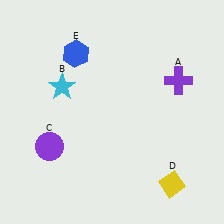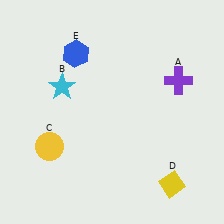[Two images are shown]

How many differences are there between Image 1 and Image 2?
There is 1 difference between the two images.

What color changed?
The circle (C) changed from purple in Image 1 to yellow in Image 2.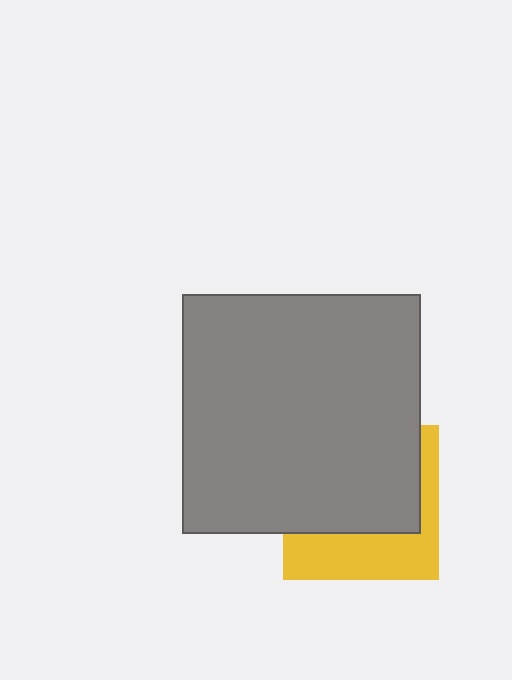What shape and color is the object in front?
The object in front is a gray square.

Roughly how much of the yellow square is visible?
A small part of it is visible (roughly 38%).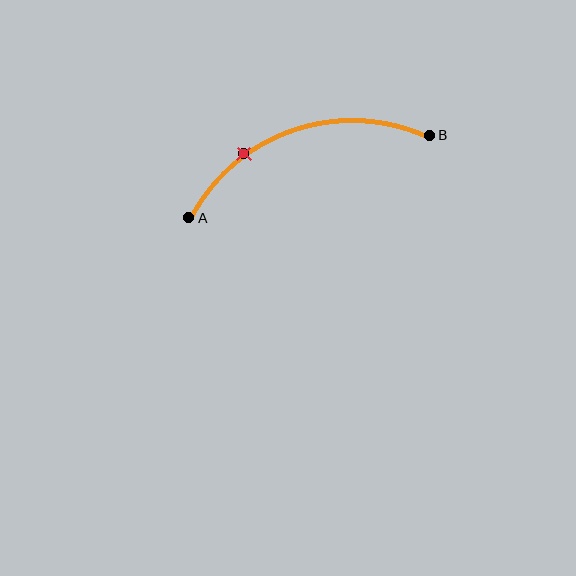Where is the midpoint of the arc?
The arc midpoint is the point on the curve farthest from the straight line joining A and B. It sits above that line.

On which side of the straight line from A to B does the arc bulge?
The arc bulges above the straight line connecting A and B.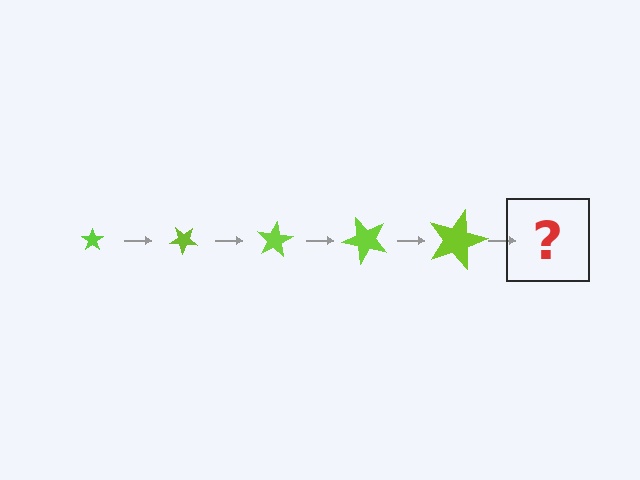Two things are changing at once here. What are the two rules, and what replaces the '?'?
The two rules are that the star grows larger each step and it rotates 40 degrees each step. The '?' should be a star, larger than the previous one and rotated 200 degrees from the start.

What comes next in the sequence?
The next element should be a star, larger than the previous one and rotated 200 degrees from the start.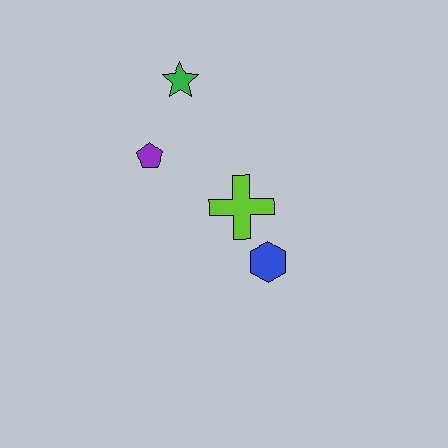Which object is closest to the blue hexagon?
The lime cross is closest to the blue hexagon.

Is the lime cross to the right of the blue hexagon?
No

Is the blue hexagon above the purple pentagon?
No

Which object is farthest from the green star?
The blue hexagon is farthest from the green star.